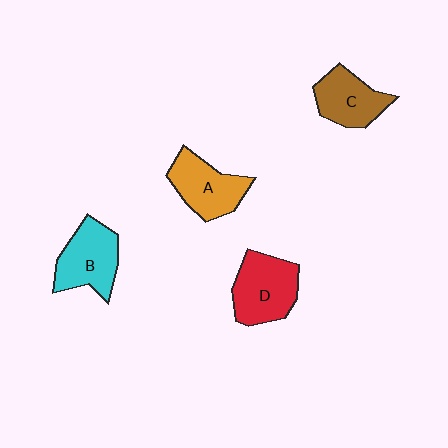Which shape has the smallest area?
Shape C (brown).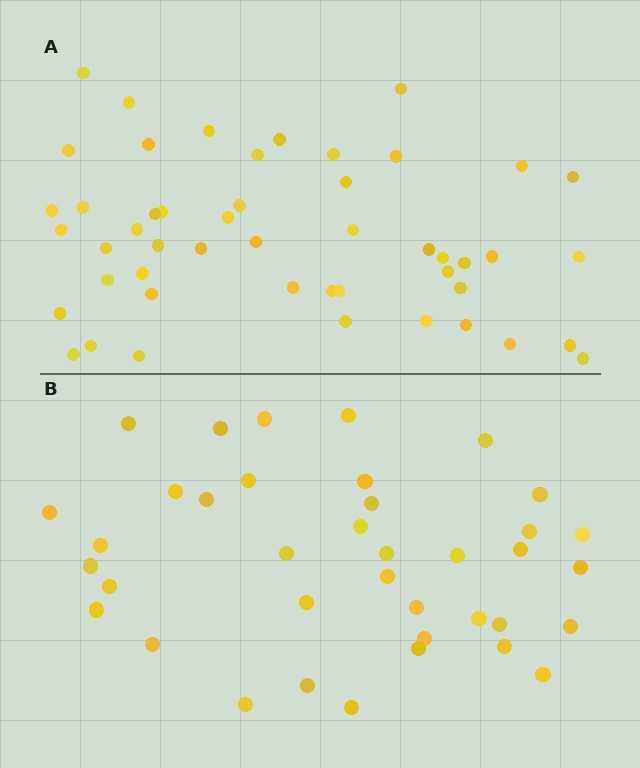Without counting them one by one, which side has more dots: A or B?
Region A (the top region) has more dots.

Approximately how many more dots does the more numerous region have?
Region A has roughly 12 or so more dots than region B.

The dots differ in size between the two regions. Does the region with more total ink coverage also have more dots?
No. Region B has more total ink coverage because its dots are larger, but region A actually contains more individual dots. Total area can be misleading — the number of items is what matters here.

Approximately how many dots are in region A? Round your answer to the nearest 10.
About 50 dots. (The exact count is 49, which rounds to 50.)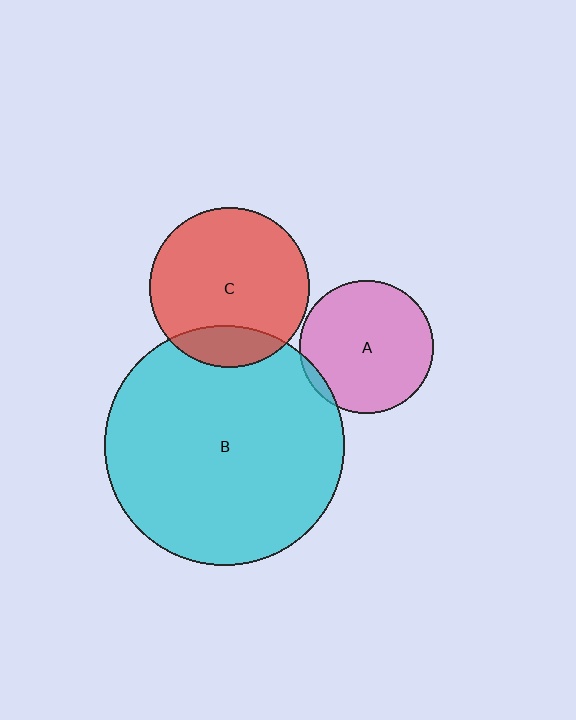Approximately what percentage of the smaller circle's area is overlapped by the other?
Approximately 15%.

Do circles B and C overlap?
Yes.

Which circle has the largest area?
Circle B (cyan).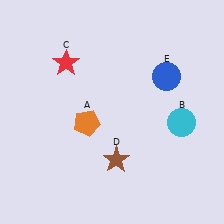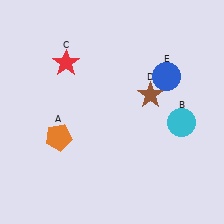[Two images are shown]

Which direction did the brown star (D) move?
The brown star (D) moved up.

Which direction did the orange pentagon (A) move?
The orange pentagon (A) moved left.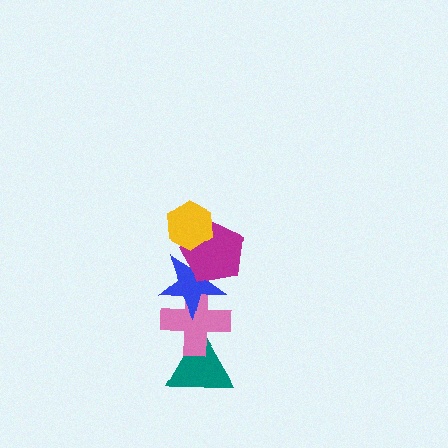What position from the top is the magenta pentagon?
The magenta pentagon is 2nd from the top.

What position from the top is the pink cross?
The pink cross is 4th from the top.